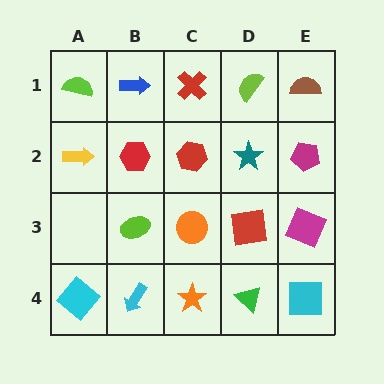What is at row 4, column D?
A green triangle.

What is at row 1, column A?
A lime semicircle.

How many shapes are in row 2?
5 shapes.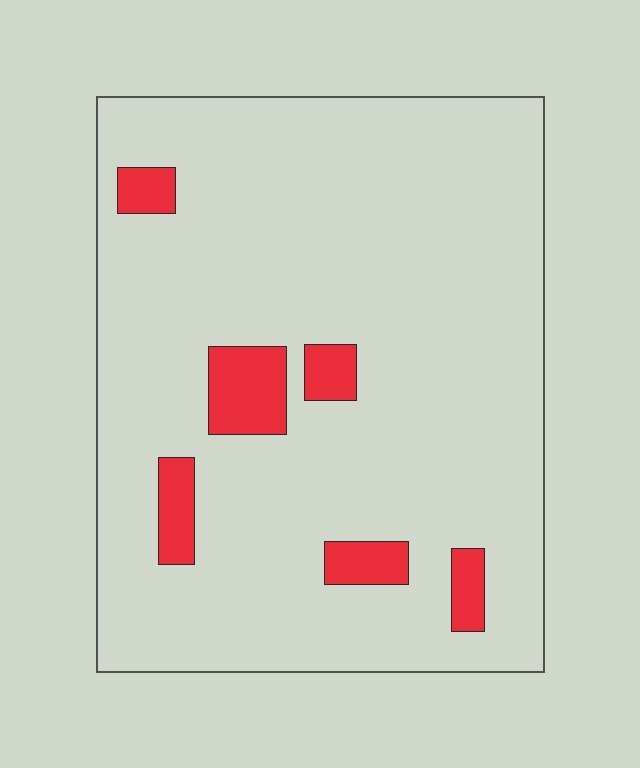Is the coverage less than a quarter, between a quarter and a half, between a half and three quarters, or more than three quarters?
Less than a quarter.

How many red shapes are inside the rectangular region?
6.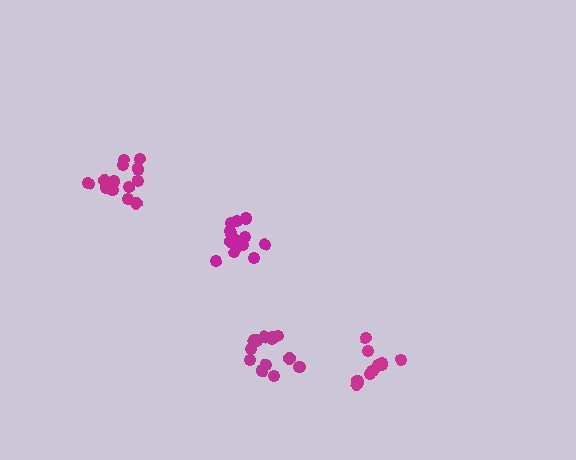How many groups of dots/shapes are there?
There are 4 groups.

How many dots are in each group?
Group 1: 14 dots, Group 2: 10 dots, Group 3: 14 dots, Group 4: 13 dots (51 total).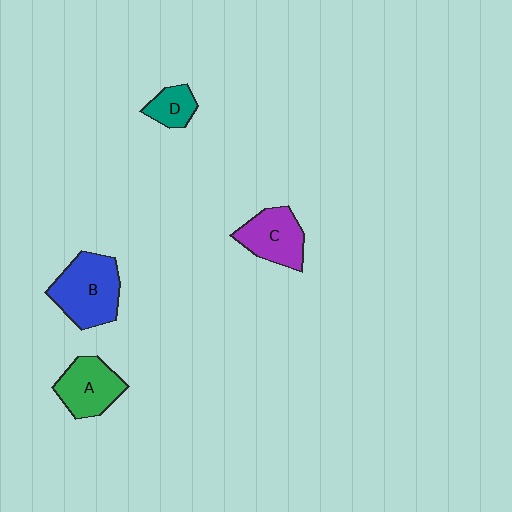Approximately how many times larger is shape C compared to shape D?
Approximately 1.9 times.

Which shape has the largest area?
Shape B (blue).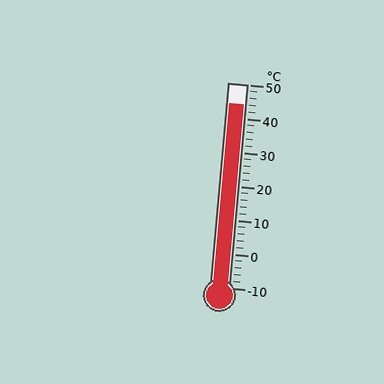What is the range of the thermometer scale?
The thermometer scale ranges from -10°C to 50°C.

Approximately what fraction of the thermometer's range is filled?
The thermometer is filled to approximately 90% of its range.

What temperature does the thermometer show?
The thermometer shows approximately 44°C.